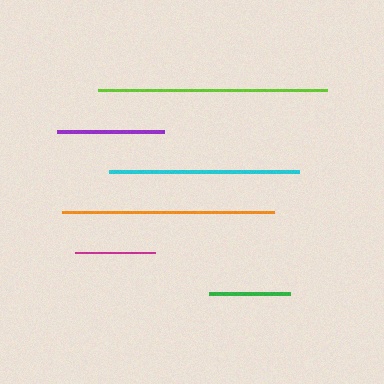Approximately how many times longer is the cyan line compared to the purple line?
The cyan line is approximately 1.8 times the length of the purple line.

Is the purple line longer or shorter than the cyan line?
The cyan line is longer than the purple line.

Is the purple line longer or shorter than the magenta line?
The purple line is longer than the magenta line.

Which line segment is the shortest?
The magenta line is the shortest at approximately 80 pixels.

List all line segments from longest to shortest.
From longest to shortest: lime, orange, cyan, purple, green, magenta.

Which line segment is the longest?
The lime line is the longest at approximately 229 pixels.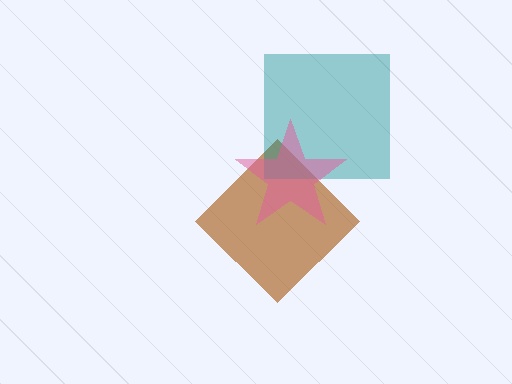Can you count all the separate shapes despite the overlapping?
Yes, there are 3 separate shapes.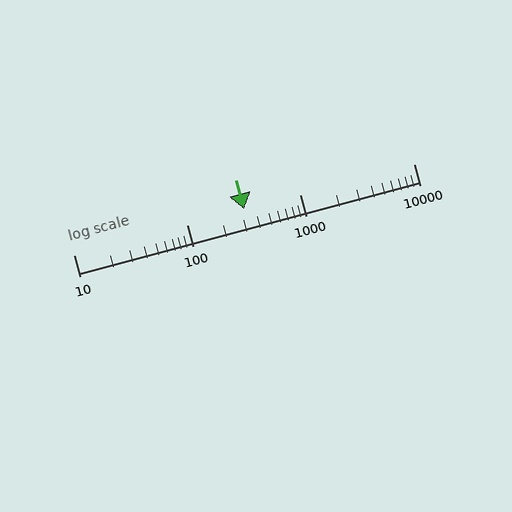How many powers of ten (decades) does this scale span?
The scale spans 3 decades, from 10 to 10000.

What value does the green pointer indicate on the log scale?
The pointer indicates approximately 320.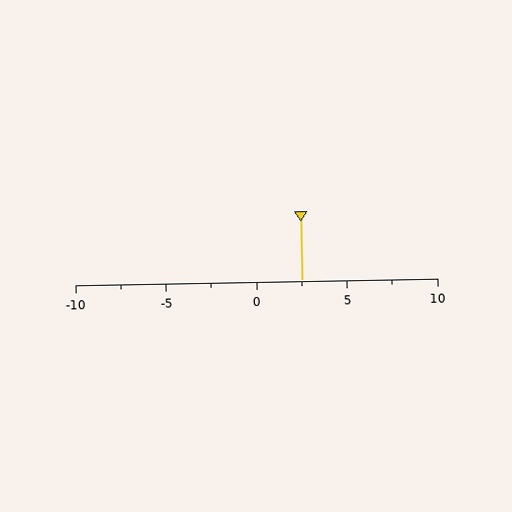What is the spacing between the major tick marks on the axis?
The major ticks are spaced 5 apart.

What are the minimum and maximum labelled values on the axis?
The axis runs from -10 to 10.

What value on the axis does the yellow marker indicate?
The marker indicates approximately 2.5.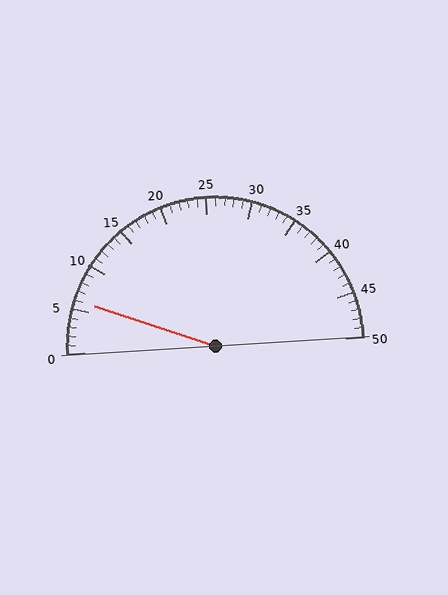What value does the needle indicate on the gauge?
The needle indicates approximately 6.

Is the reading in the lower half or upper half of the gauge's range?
The reading is in the lower half of the range (0 to 50).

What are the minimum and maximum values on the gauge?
The gauge ranges from 0 to 50.